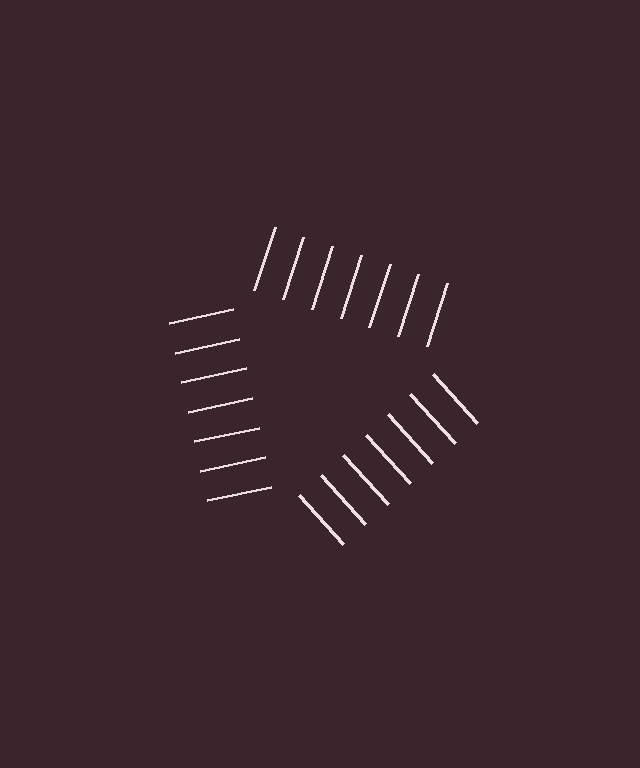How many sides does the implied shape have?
3 sides — the line-ends trace a triangle.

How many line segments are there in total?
21 — 7 along each of the 3 edges.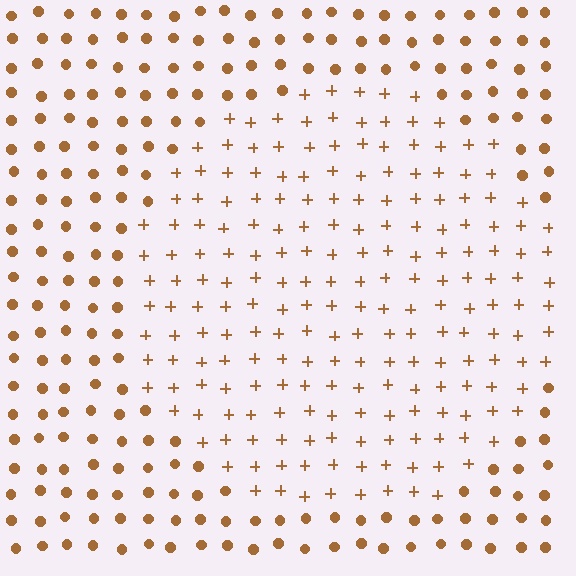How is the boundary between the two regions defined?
The boundary is defined by a change in element shape: plus signs inside vs. circles outside. All elements share the same color and spacing.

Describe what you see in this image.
The image is filled with small brown elements arranged in a uniform grid. A circle-shaped region contains plus signs, while the surrounding area contains circles. The boundary is defined purely by the change in element shape.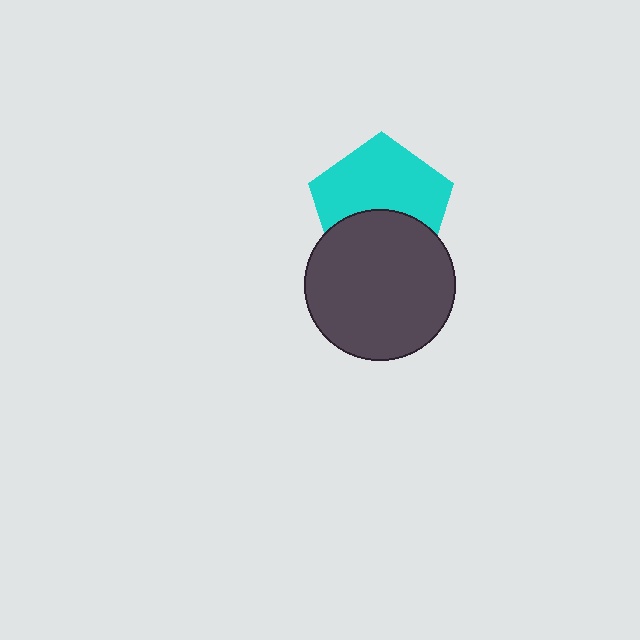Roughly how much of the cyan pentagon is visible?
About half of it is visible (roughly 60%).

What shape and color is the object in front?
The object in front is a dark gray circle.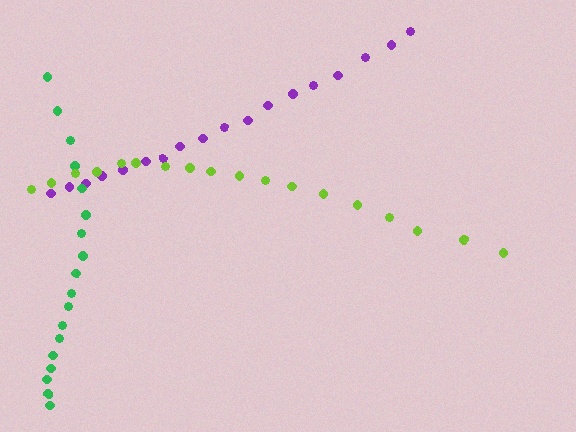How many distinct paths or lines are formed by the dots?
There are 3 distinct paths.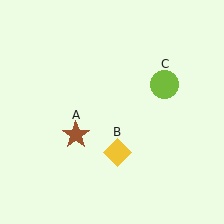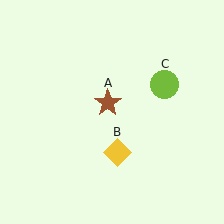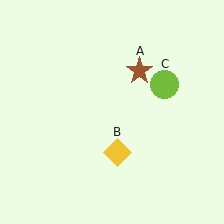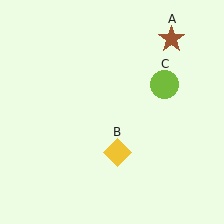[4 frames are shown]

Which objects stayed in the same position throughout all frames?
Yellow diamond (object B) and lime circle (object C) remained stationary.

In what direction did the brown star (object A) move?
The brown star (object A) moved up and to the right.